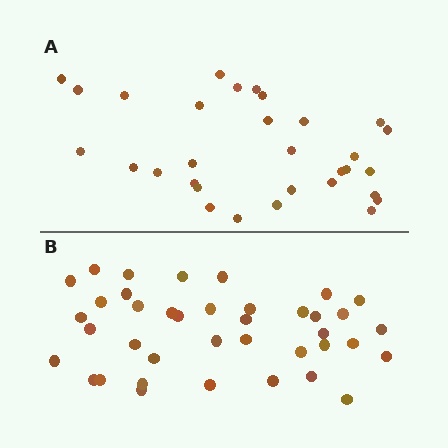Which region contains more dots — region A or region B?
Region B (the bottom region) has more dots.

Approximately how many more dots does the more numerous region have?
Region B has roughly 8 or so more dots than region A.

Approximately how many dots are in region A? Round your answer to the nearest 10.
About 30 dots. (The exact count is 31, which rounds to 30.)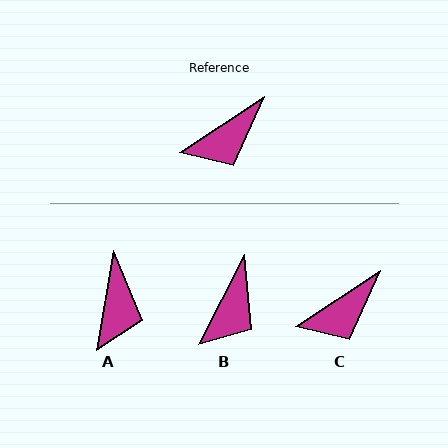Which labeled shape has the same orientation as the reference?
C.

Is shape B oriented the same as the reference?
No, it is off by about 29 degrees.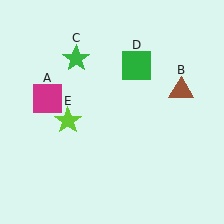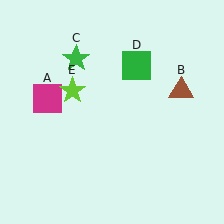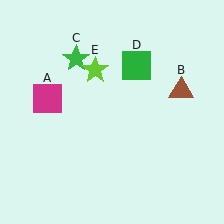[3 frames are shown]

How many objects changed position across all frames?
1 object changed position: lime star (object E).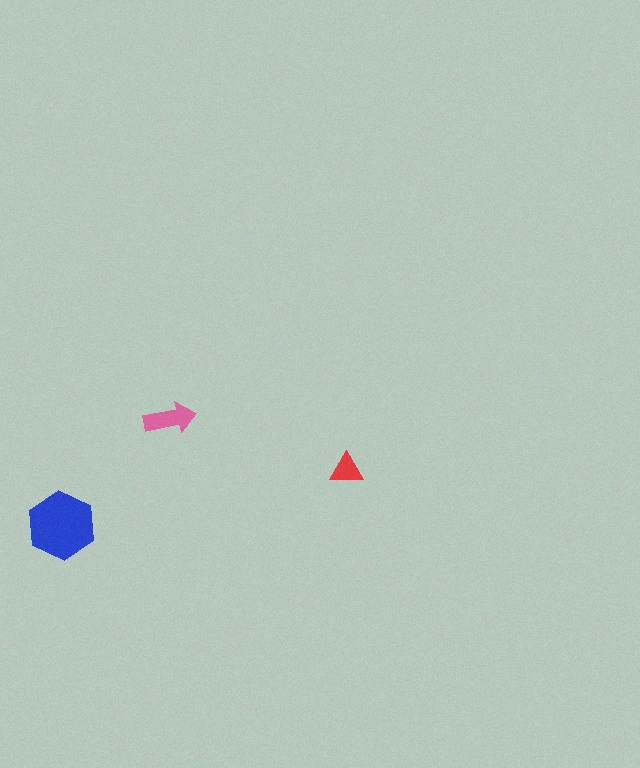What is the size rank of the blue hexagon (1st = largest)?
1st.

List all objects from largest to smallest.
The blue hexagon, the pink arrow, the red triangle.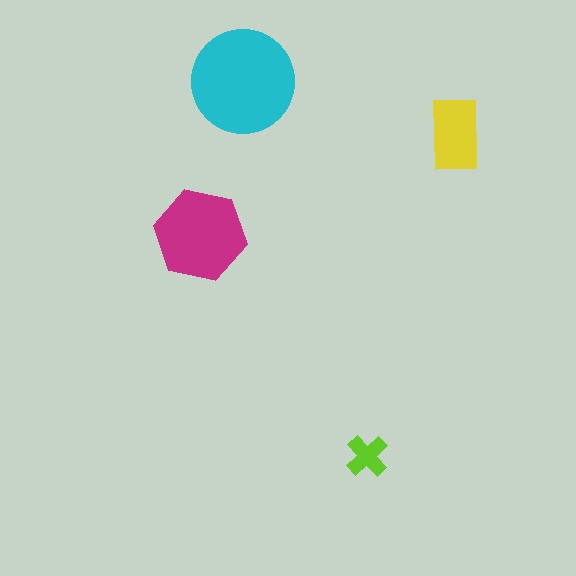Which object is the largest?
The cyan circle.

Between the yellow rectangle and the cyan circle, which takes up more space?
The cyan circle.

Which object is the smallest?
The lime cross.